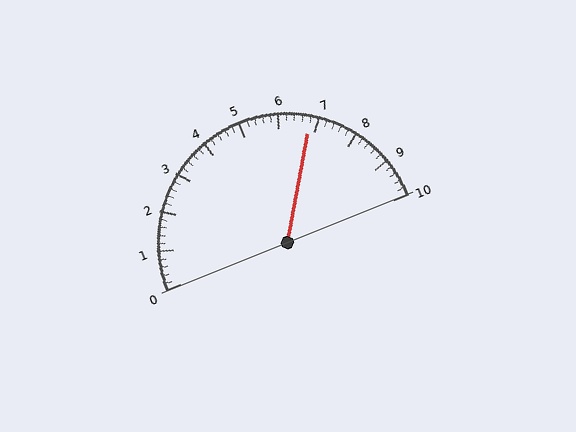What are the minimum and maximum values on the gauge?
The gauge ranges from 0 to 10.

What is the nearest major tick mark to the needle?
The nearest major tick mark is 7.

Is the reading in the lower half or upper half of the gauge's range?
The reading is in the upper half of the range (0 to 10).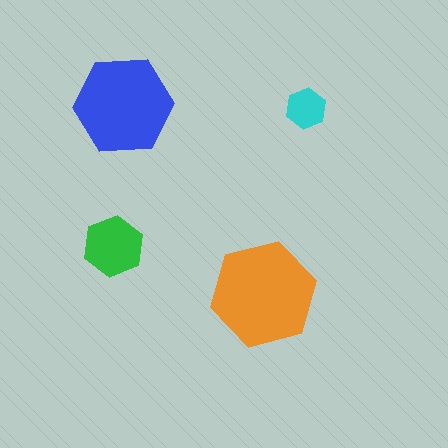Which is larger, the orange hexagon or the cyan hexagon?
The orange one.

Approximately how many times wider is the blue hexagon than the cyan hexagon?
About 2.5 times wider.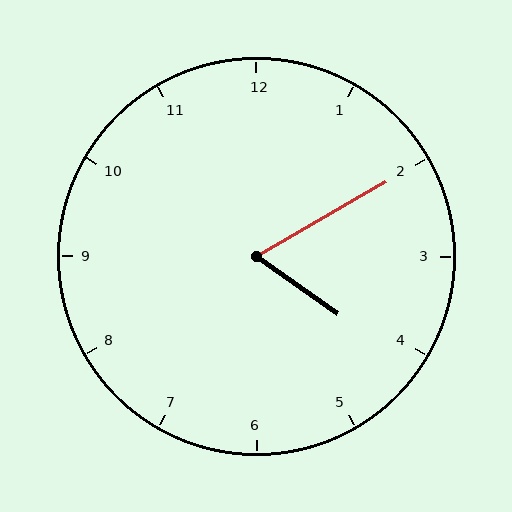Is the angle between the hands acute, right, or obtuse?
It is acute.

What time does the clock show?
4:10.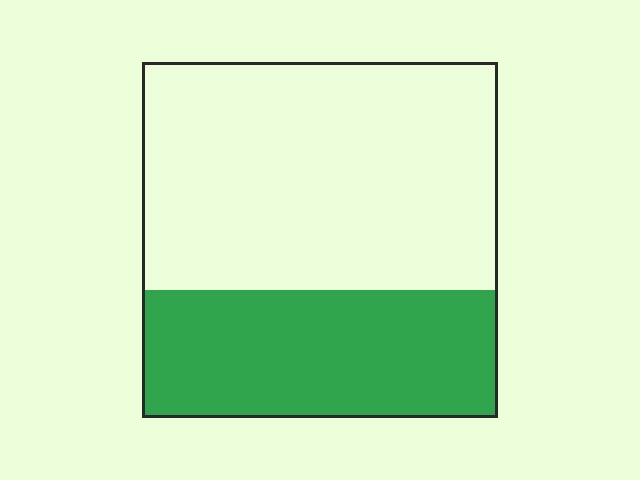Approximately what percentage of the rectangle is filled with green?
Approximately 35%.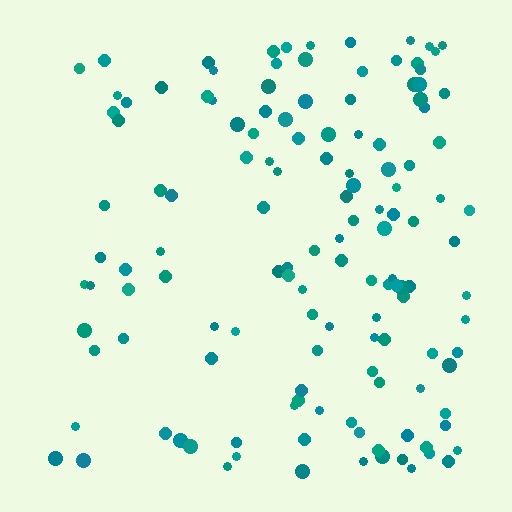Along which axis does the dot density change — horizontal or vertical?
Horizontal.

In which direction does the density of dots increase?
From left to right, with the right side densest.